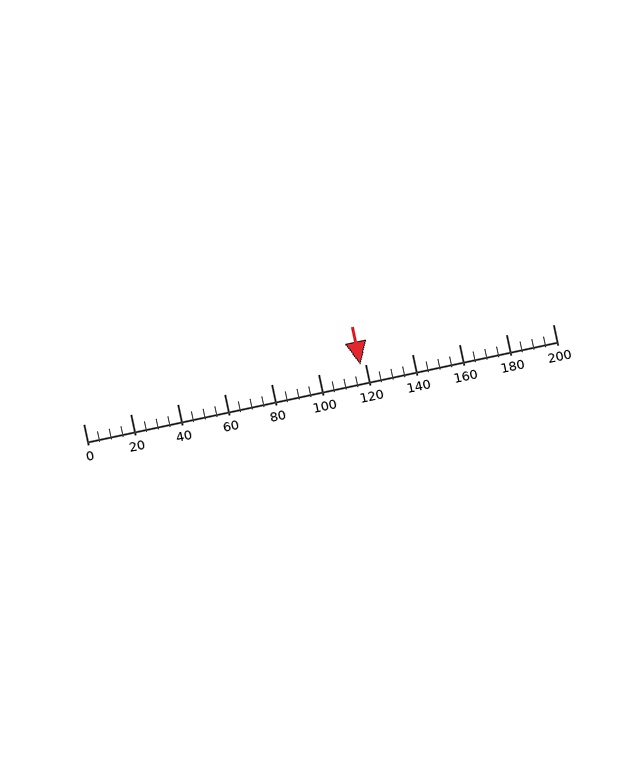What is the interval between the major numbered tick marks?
The major tick marks are spaced 20 units apart.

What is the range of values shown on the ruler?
The ruler shows values from 0 to 200.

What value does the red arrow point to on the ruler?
The red arrow points to approximately 118.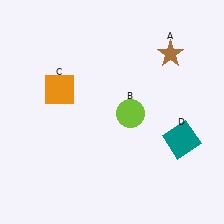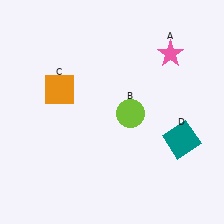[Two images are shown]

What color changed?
The star (A) changed from brown in Image 1 to pink in Image 2.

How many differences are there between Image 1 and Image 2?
There is 1 difference between the two images.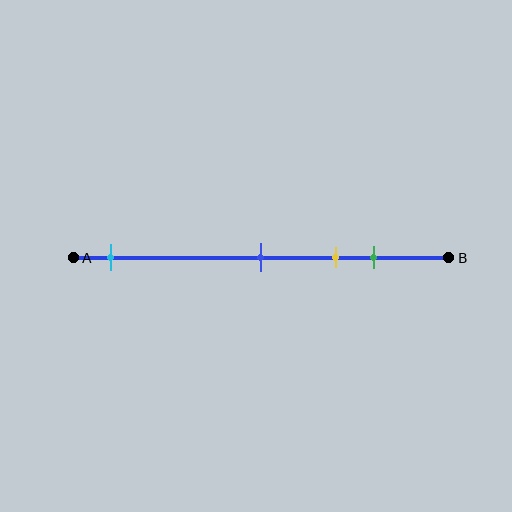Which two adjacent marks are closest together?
The yellow and green marks are the closest adjacent pair.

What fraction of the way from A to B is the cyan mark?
The cyan mark is approximately 10% (0.1) of the way from A to B.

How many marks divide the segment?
There are 4 marks dividing the segment.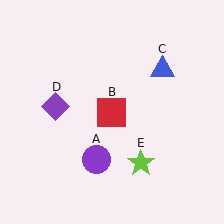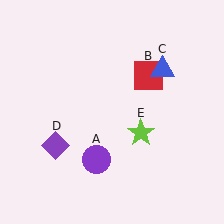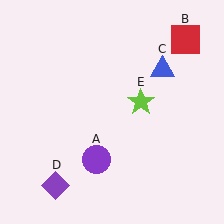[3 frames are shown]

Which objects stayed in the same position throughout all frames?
Purple circle (object A) and blue triangle (object C) remained stationary.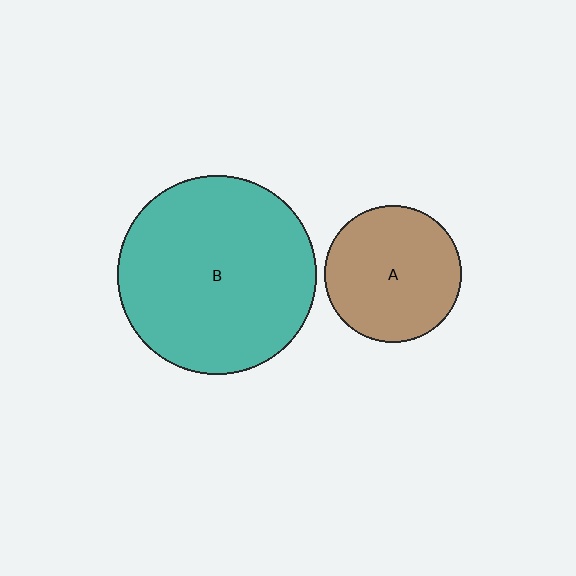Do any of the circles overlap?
No, none of the circles overlap.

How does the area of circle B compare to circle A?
Approximately 2.1 times.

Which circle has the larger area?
Circle B (teal).